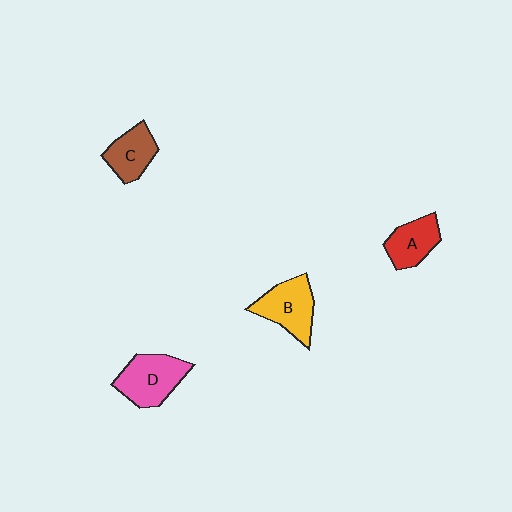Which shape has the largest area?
Shape D (pink).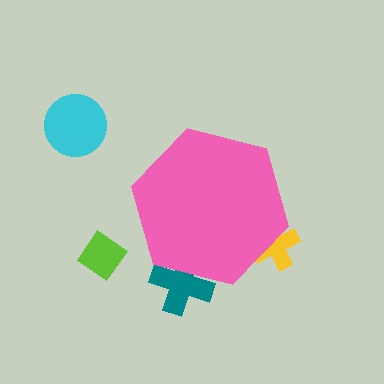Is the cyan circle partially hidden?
No, the cyan circle is fully visible.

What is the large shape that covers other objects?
A pink hexagon.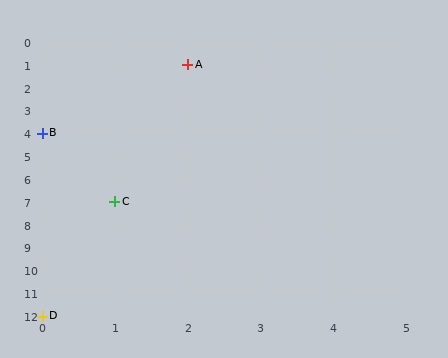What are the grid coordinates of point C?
Point C is at grid coordinates (1, 7).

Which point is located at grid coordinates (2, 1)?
Point A is at (2, 1).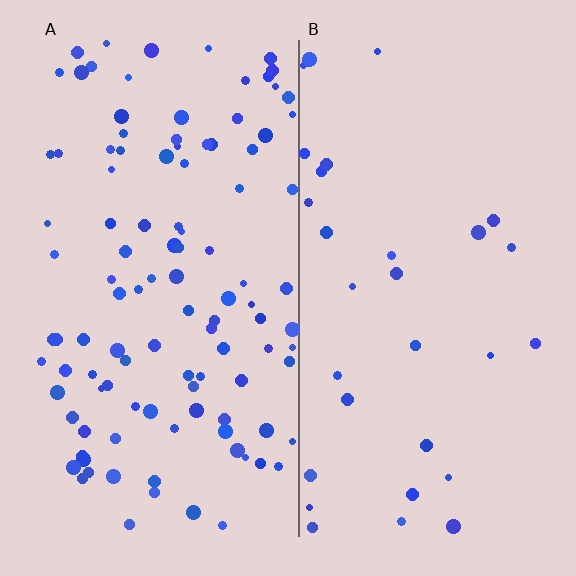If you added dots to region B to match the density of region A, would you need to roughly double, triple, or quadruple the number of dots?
Approximately quadruple.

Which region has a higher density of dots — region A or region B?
A (the left).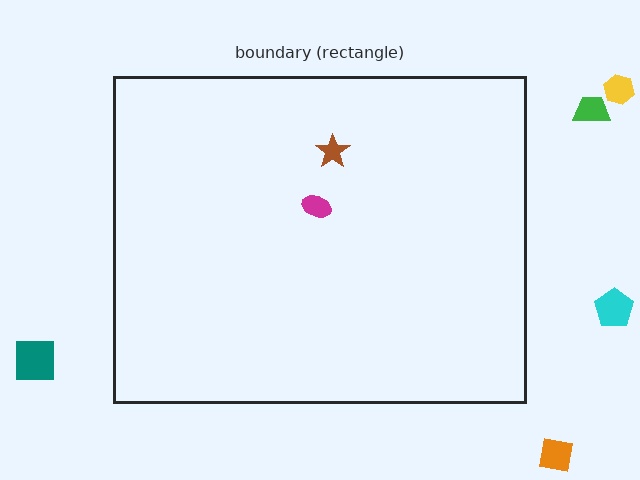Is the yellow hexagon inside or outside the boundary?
Outside.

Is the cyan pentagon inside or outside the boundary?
Outside.